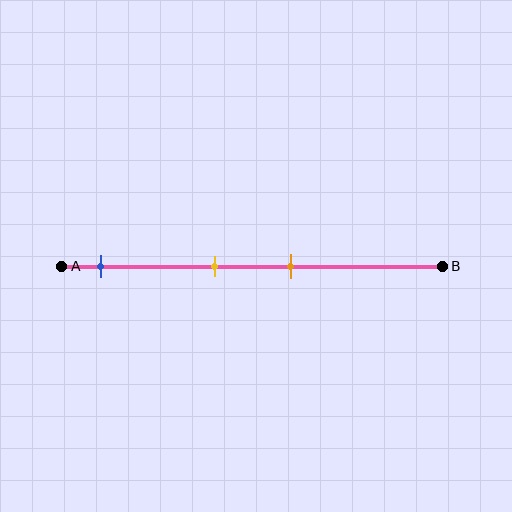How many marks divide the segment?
There are 3 marks dividing the segment.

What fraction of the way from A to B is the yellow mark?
The yellow mark is approximately 40% (0.4) of the way from A to B.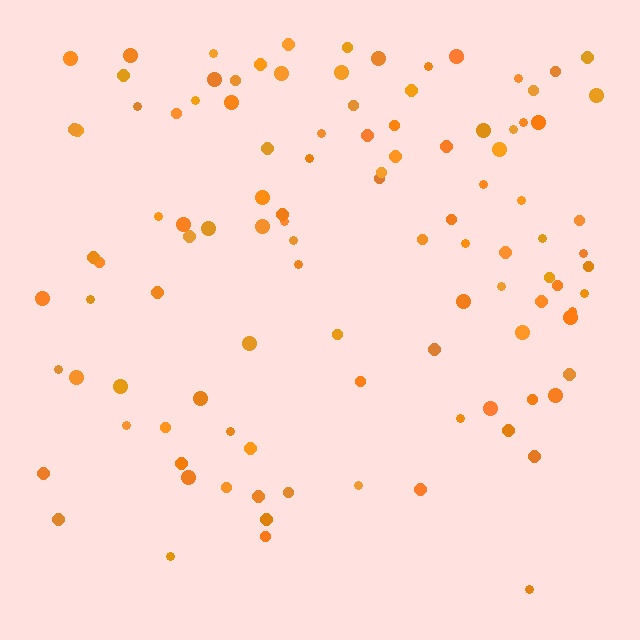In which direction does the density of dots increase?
From bottom to top, with the top side densest.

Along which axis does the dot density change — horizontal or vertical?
Vertical.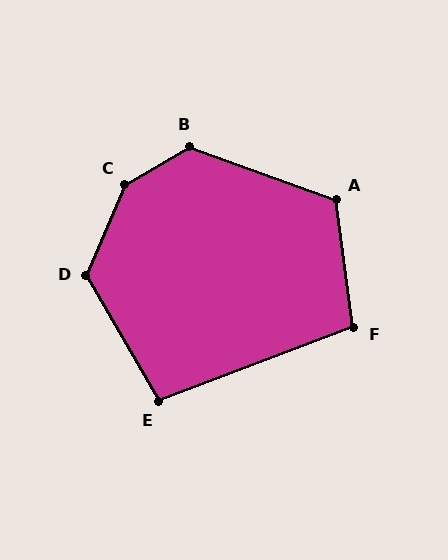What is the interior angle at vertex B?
Approximately 130 degrees (obtuse).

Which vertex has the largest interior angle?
C, at approximately 143 degrees.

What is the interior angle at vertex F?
Approximately 103 degrees (obtuse).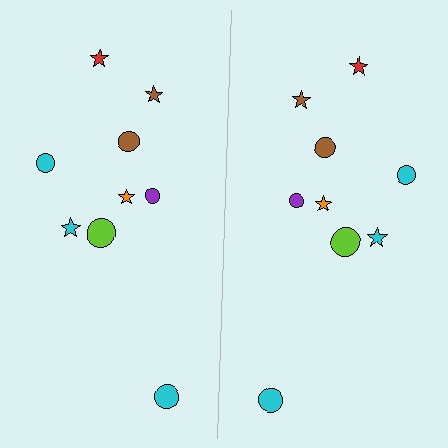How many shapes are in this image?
There are 18 shapes in this image.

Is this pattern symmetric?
Yes, this pattern has bilateral (reflection) symmetry.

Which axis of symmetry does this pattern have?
The pattern has a vertical axis of symmetry running through the center of the image.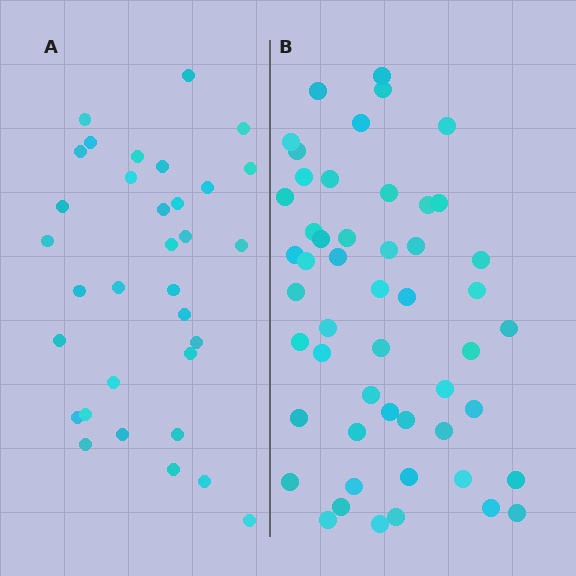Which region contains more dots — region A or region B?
Region B (the right region) has more dots.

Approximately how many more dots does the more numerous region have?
Region B has approximately 20 more dots than region A.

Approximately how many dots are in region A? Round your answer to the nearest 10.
About 30 dots. (The exact count is 33, which rounds to 30.)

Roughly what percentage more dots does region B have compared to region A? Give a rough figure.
About 55% more.